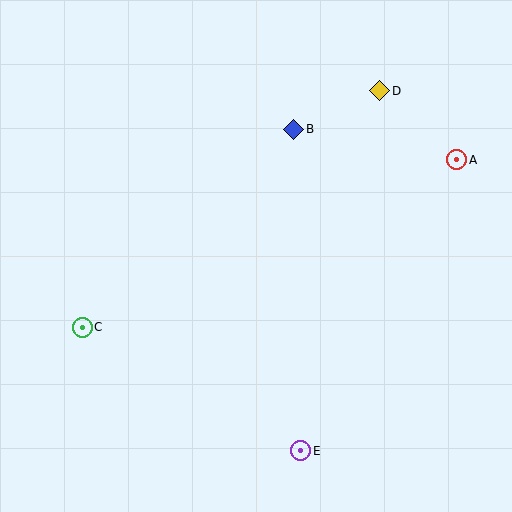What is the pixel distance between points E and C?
The distance between E and C is 251 pixels.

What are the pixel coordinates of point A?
Point A is at (457, 160).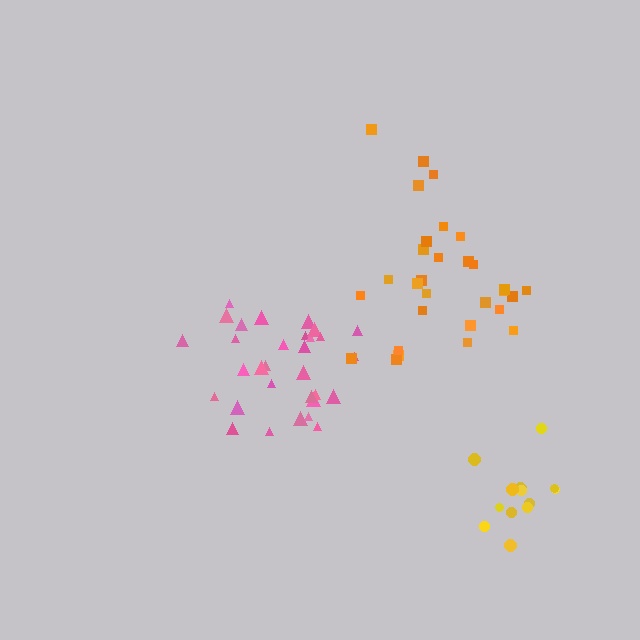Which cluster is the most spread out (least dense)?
Orange.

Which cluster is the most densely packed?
Pink.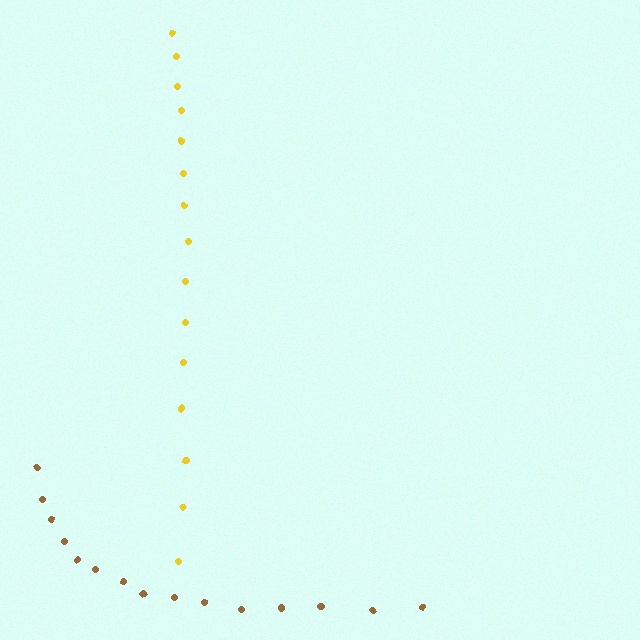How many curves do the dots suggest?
There are 2 distinct paths.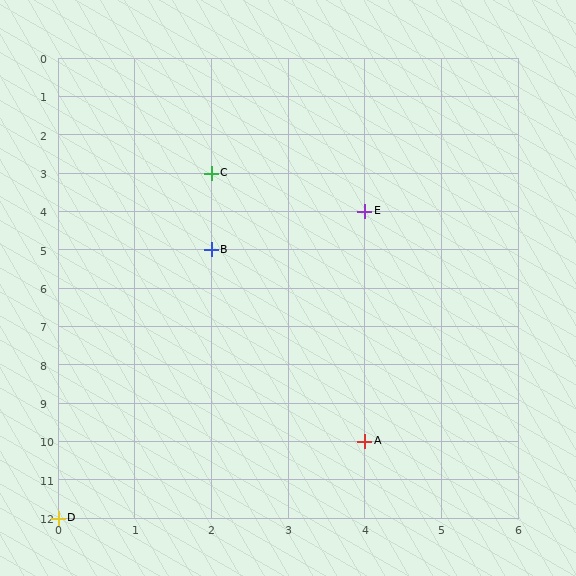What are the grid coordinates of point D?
Point D is at grid coordinates (0, 12).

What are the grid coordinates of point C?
Point C is at grid coordinates (2, 3).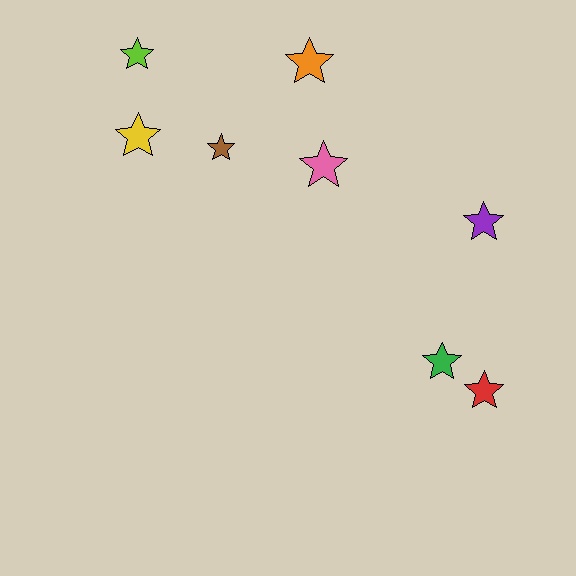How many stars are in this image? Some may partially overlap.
There are 8 stars.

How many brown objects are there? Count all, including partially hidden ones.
There is 1 brown object.